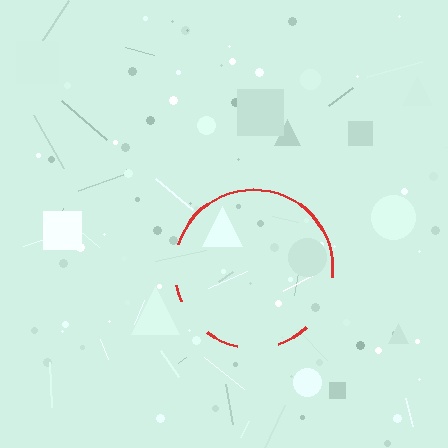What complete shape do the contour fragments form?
The contour fragments form a circle.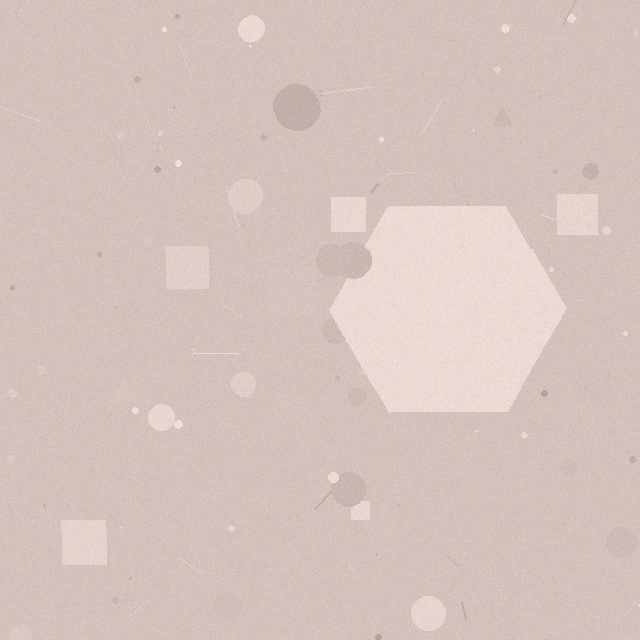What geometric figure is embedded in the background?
A hexagon is embedded in the background.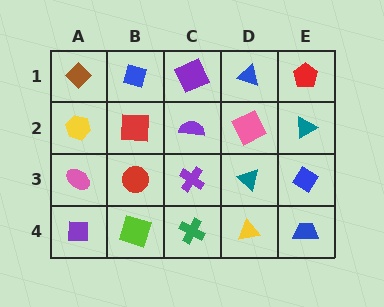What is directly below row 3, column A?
A purple square.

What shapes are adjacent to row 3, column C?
A purple semicircle (row 2, column C), a green cross (row 4, column C), a red circle (row 3, column B), a teal triangle (row 3, column D).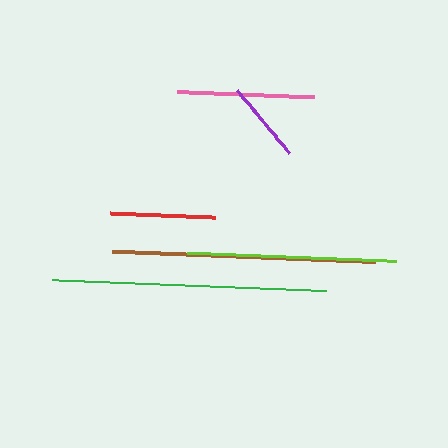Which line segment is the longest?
The green line is the longest at approximately 275 pixels.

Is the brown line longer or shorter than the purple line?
The brown line is longer than the purple line.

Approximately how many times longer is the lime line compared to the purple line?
The lime line is approximately 2.6 times the length of the purple line.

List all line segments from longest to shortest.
From longest to shortest: green, brown, lime, pink, red, purple.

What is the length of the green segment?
The green segment is approximately 275 pixels long.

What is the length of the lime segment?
The lime segment is approximately 209 pixels long.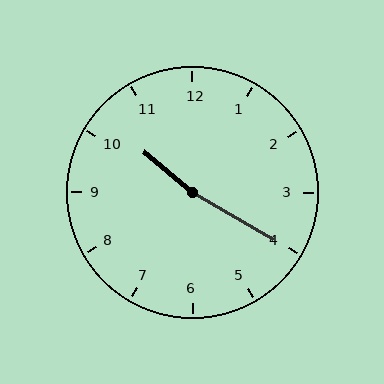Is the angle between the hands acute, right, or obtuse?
It is obtuse.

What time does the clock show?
10:20.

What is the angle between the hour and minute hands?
Approximately 170 degrees.